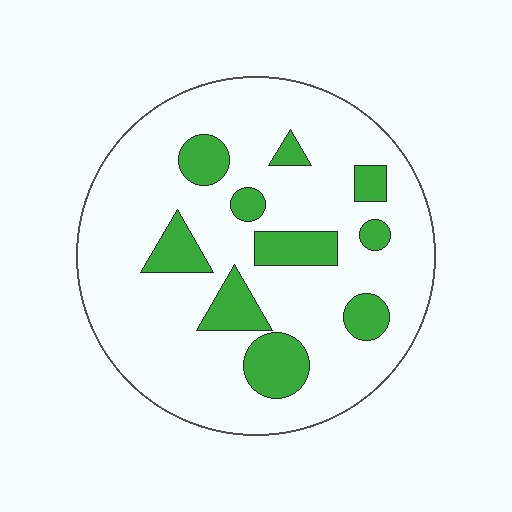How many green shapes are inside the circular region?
10.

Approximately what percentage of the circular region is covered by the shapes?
Approximately 20%.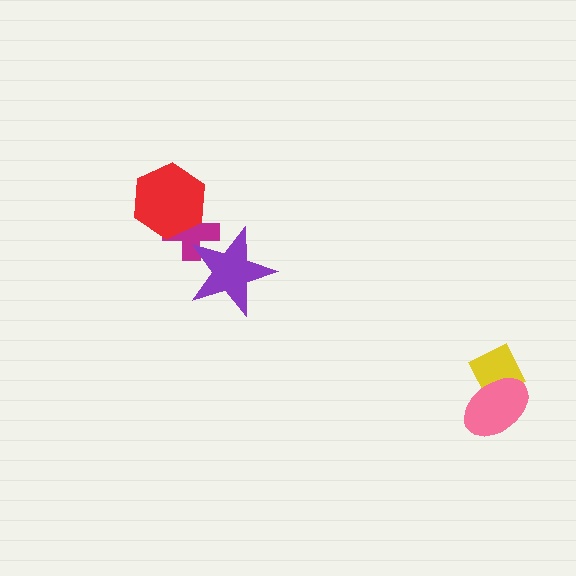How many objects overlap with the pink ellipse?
1 object overlaps with the pink ellipse.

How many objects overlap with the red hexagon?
1 object overlaps with the red hexagon.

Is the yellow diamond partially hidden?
Yes, it is partially covered by another shape.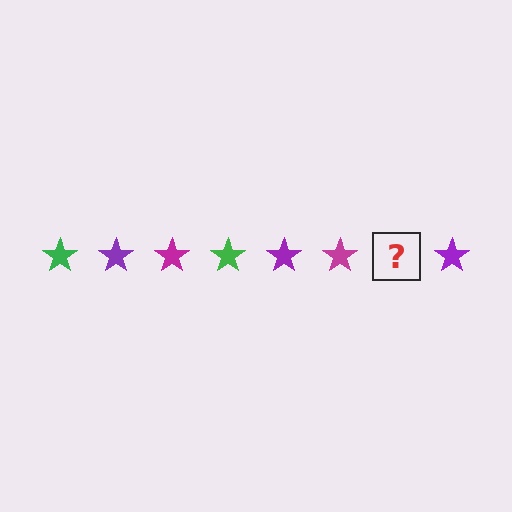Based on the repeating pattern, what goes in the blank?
The blank should be a green star.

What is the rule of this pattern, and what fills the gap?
The rule is that the pattern cycles through green, purple, magenta stars. The gap should be filled with a green star.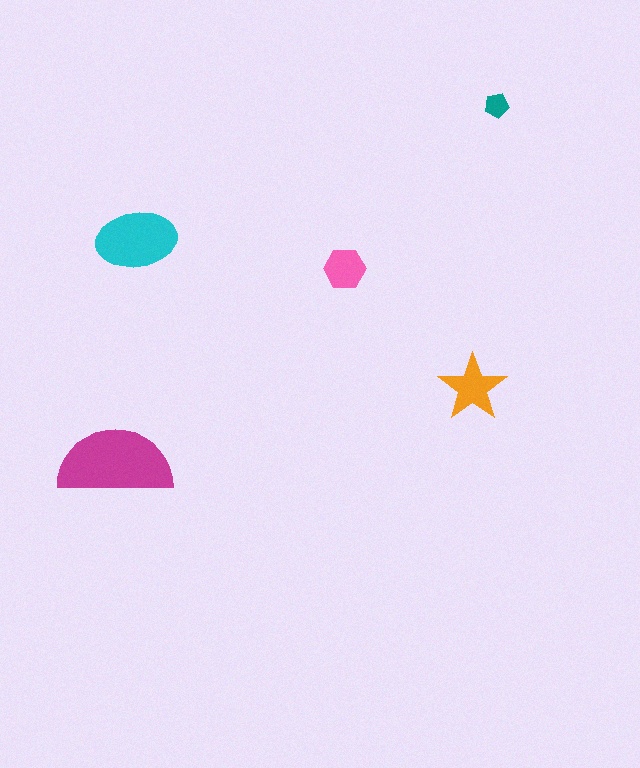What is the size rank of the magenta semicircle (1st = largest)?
1st.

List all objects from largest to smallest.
The magenta semicircle, the cyan ellipse, the orange star, the pink hexagon, the teal pentagon.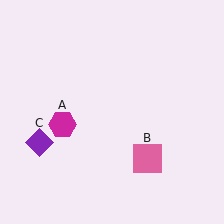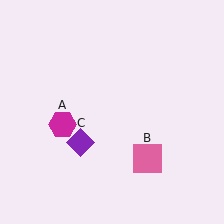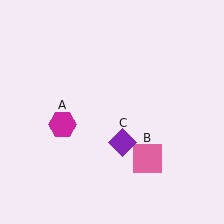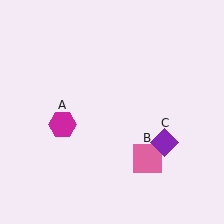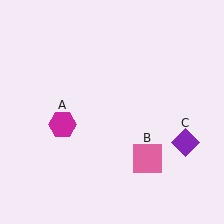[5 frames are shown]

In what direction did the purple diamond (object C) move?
The purple diamond (object C) moved right.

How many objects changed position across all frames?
1 object changed position: purple diamond (object C).